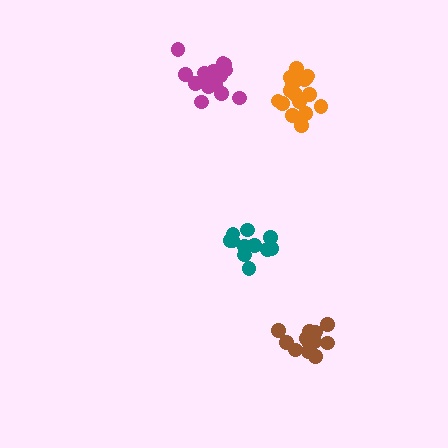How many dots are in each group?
Group 1: 17 dots, Group 2: 17 dots, Group 3: 12 dots, Group 4: 11 dots (57 total).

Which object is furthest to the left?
The magenta cluster is leftmost.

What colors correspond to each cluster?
The clusters are colored: magenta, orange, brown, teal.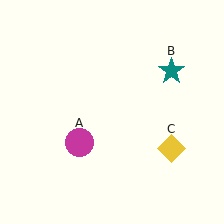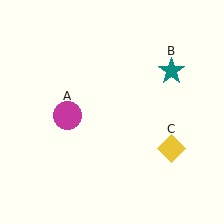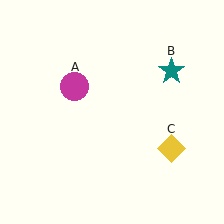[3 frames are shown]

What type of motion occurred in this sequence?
The magenta circle (object A) rotated clockwise around the center of the scene.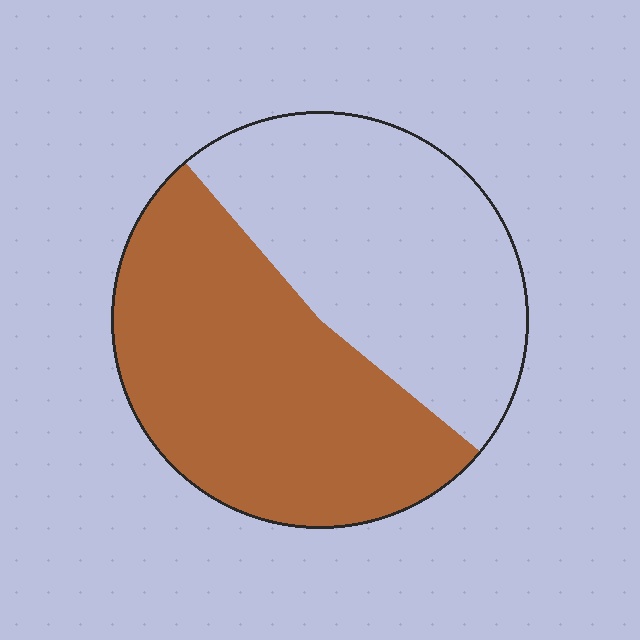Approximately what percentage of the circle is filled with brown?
Approximately 55%.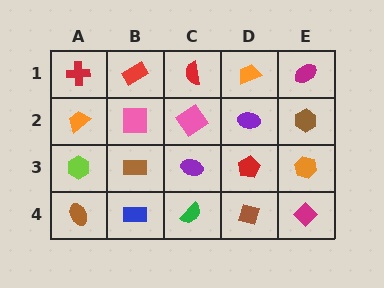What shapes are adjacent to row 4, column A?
A lime hexagon (row 3, column A), a blue rectangle (row 4, column B).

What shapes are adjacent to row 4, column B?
A brown rectangle (row 3, column B), a brown ellipse (row 4, column A), a green semicircle (row 4, column C).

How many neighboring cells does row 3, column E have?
3.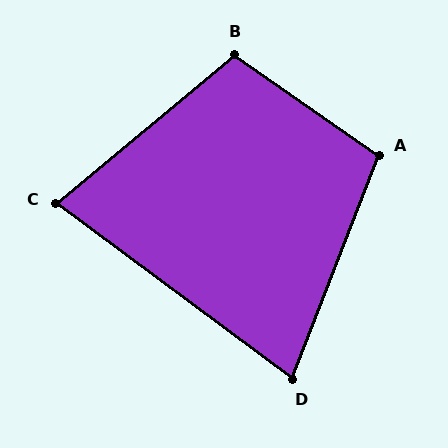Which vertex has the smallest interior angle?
D, at approximately 75 degrees.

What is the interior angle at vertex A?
Approximately 104 degrees (obtuse).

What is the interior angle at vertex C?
Approximately 76 degrees (acute).